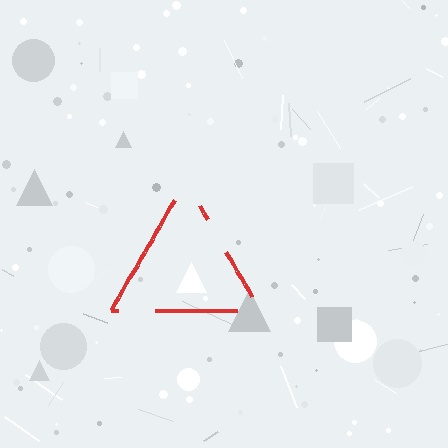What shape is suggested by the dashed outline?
The dashed outline suggests a triangle.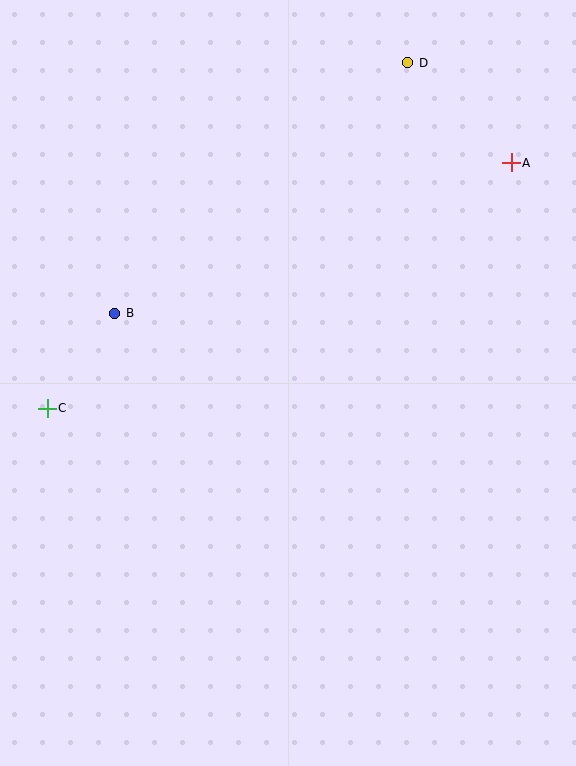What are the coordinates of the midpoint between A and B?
The midpoint between A and B is at (313, 238).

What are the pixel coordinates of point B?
Point B is at (115, 313).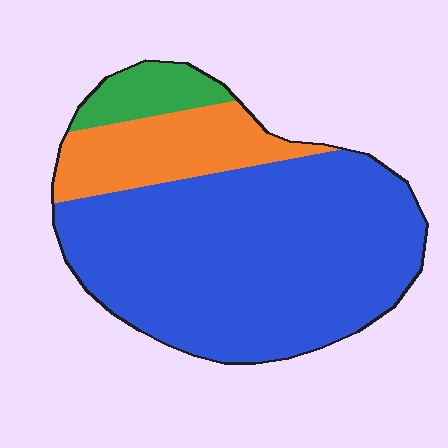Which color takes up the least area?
Green, at roughly 10%.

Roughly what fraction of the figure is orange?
Orange takes up between a sixth and a third of the figure.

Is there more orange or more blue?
Blue.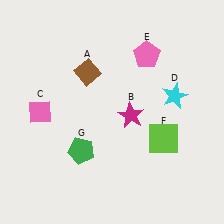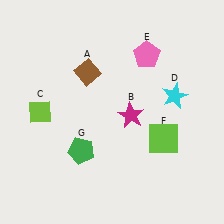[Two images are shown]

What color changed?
The diamond (C) changed from pink in Image 1 to lime in Image 2.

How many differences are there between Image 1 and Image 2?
There is 1 difference between the two images.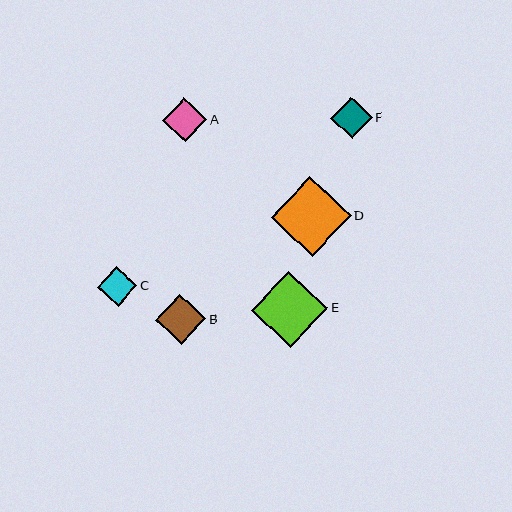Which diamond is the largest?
Diamond D is the largest with a size of approximately 80 pixels.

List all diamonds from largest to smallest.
From largest to smallest: D, E, B, A, F, C.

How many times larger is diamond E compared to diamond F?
Diamond E is approximately 1.8 times the size of diamond F.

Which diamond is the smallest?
Diamond C is the smallest with a size of approximately 40 pixels.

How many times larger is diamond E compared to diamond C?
Diamond E is approximately 1.9 times the size of diamond C.